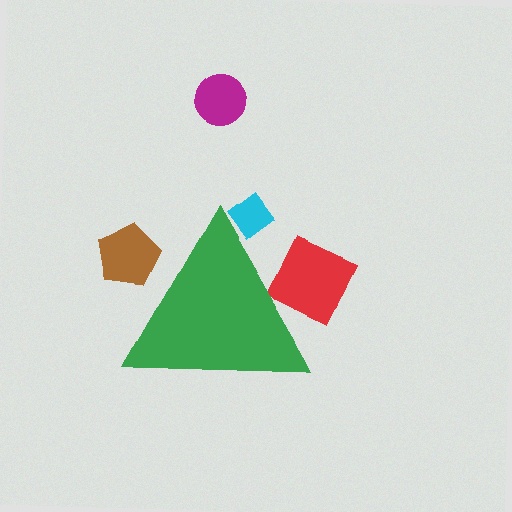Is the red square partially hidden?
Yes, the red square is partially hidden behind the green triangle.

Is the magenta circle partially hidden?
No, the magenta circle is fully visible.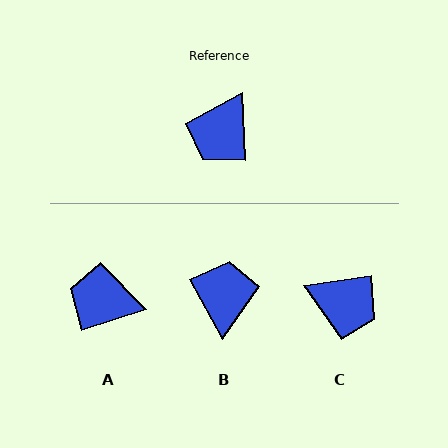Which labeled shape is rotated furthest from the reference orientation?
B, about 154 degrees away.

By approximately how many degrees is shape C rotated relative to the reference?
Approximately 96 degrees counter-clockwise.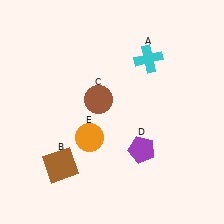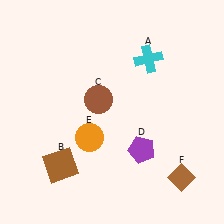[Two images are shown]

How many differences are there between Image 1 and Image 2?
There is 1 difference between the two images.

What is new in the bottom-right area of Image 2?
A brown diamond (F) was added in the bottom-right area of Image 2.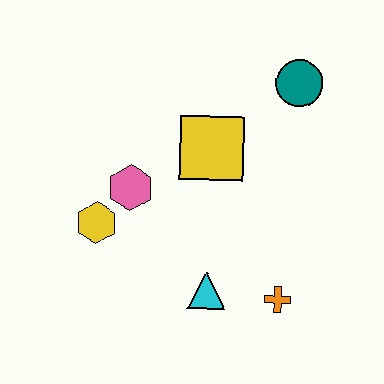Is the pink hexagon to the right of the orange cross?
No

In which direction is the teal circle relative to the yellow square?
The teal circle is to the right of the yellow square.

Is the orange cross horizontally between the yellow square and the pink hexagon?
No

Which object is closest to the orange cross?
The cyan triangle is closest to the orange cross.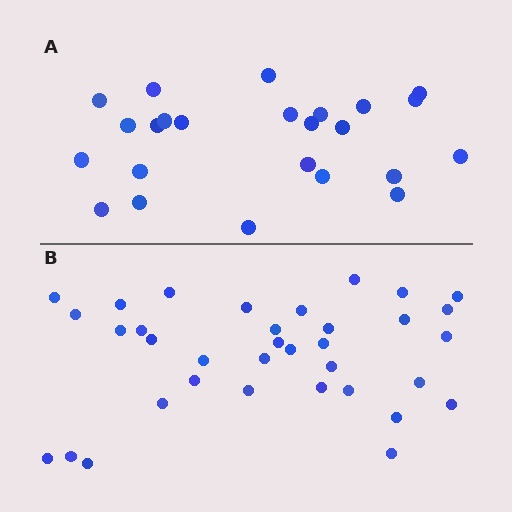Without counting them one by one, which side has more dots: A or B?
Region B (the bottom region) has more dots.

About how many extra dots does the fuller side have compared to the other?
Region B has roughly 12 or so more dots than region A.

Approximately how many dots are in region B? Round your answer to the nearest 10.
About 40 dots. (The exact count is 35, which rounds to 40.)